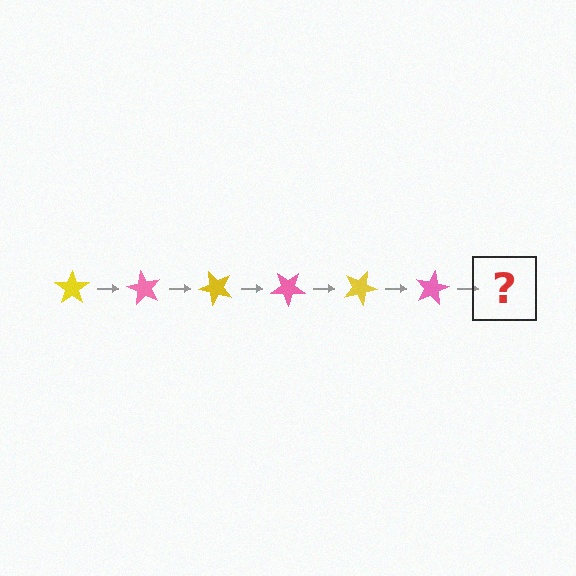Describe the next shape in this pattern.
It should be a yellow star, rotated 360 degrees from the start.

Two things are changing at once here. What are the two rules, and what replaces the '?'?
The two rules are that it rotates 60 degrees each step and the color cycles through yellow and pink. The '?' should be a yellow star, rotated 360 degrees from the start.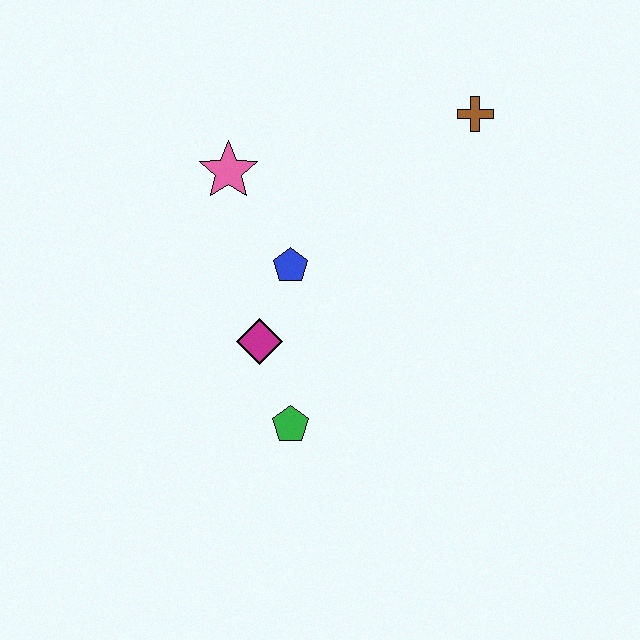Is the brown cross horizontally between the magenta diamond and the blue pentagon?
No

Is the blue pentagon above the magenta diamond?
Yes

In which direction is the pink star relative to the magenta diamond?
The pink star is above the magenta diamond.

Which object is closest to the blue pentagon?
The magenta diamond is closest to the blue pentagon.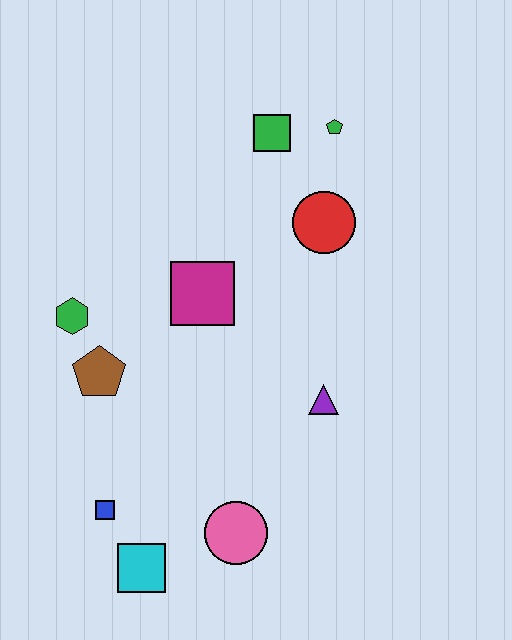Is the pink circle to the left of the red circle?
Yes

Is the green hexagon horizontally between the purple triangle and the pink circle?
No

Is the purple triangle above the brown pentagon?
No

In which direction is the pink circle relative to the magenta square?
The pink circle is below the magenta square.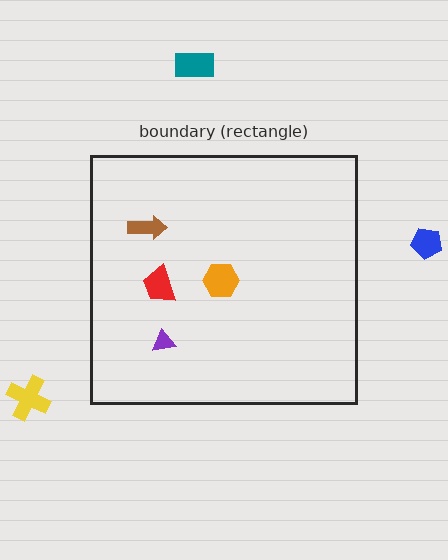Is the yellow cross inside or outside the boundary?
Outside.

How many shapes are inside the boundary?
4 inside, 3 outside.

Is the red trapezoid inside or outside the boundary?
Inside.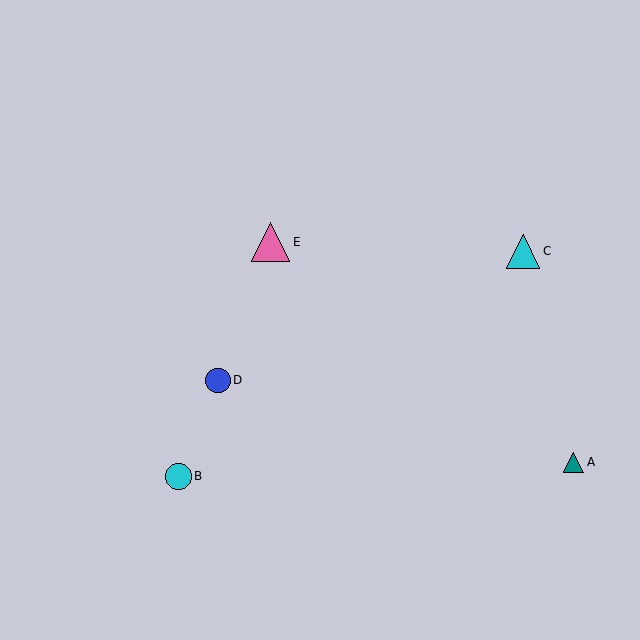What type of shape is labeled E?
Shape E is a pink triangle.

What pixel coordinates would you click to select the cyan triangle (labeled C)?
Click at (523, 251) to select the cyan triangle C.